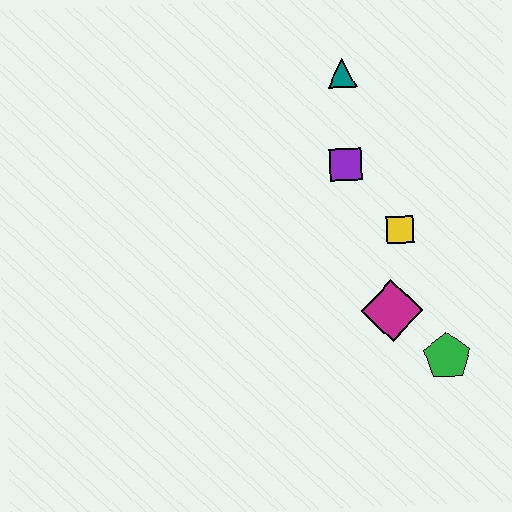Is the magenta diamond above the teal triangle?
No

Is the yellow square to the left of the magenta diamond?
No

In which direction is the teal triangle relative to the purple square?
The teal triangle is above the purple square.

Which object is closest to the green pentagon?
The magenta diamond is closest to the green pentagon.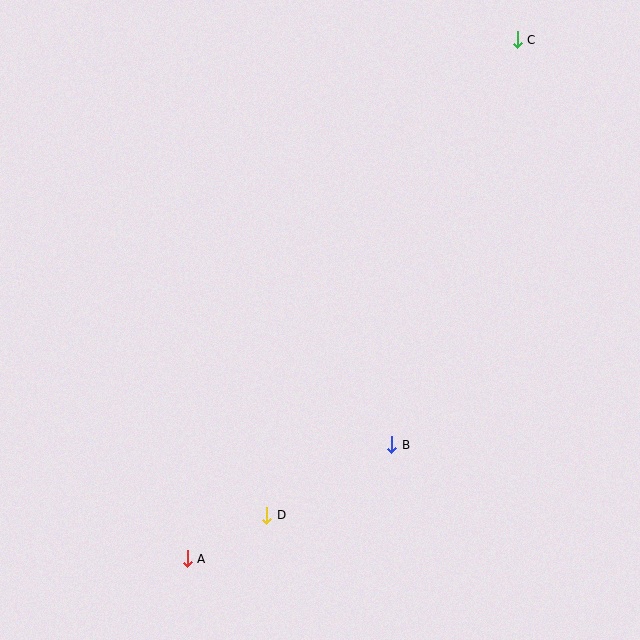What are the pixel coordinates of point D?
Point D is at (267, 515).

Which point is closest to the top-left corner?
Point C is closest to the top-left corner.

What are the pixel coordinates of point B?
Point B is at (392, 444).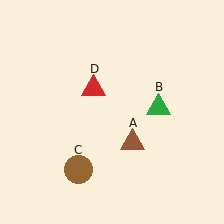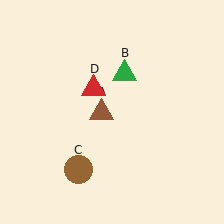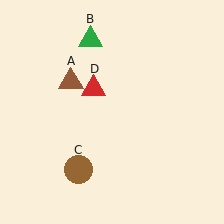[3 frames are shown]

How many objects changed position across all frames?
2 objects changed position: brown triangle (object A), green triangle (object B).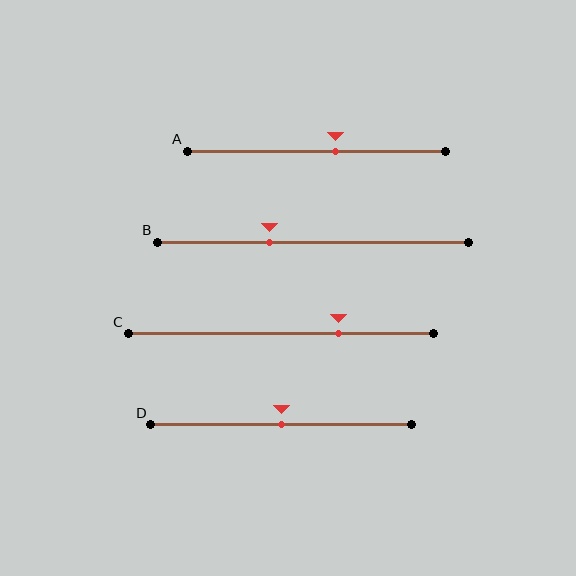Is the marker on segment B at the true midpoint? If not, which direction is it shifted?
No, the marker on segment B is shifted to the left by about 14% of the segment length.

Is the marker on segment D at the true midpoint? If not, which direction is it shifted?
Yes, the marker on segment D is at the true midpoint.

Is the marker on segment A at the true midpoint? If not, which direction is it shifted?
No, the marker on segment A is shifted to the right by about 7% of the segment length.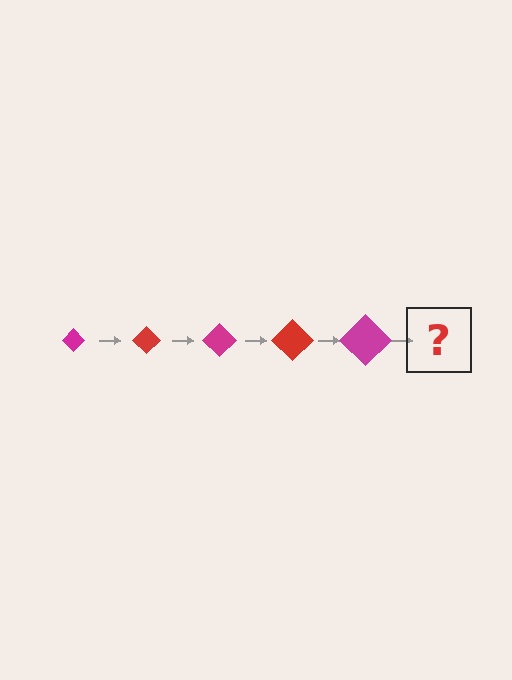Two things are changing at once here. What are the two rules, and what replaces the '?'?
The two rules are that the diamond grows larger each step and the color cycles through magenta and red. The '?' should be a red diamond, larger than the previous one.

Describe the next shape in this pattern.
It should be a red diamond, larger than the previous one.